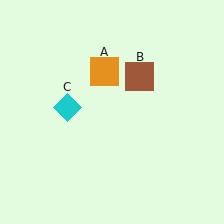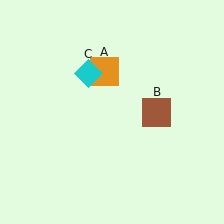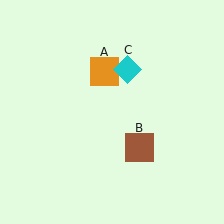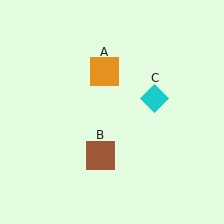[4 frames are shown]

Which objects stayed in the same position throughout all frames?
Orange square (object A) remained stationary.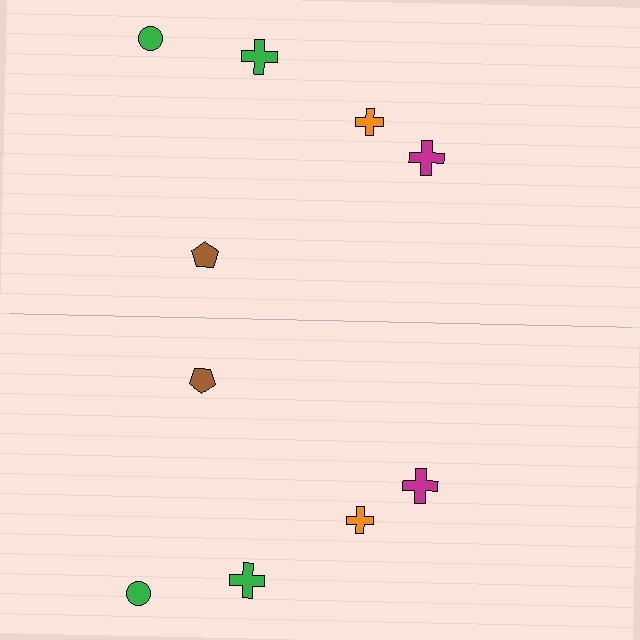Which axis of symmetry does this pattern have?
The pattern has a horizontal axis of symmetry running through the center of the image.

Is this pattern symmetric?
Yes, this pattern has bilateral (reflection) symmetry.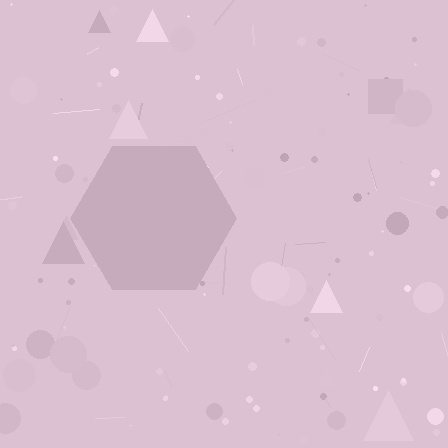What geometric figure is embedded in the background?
A hexagon is embedded in the background.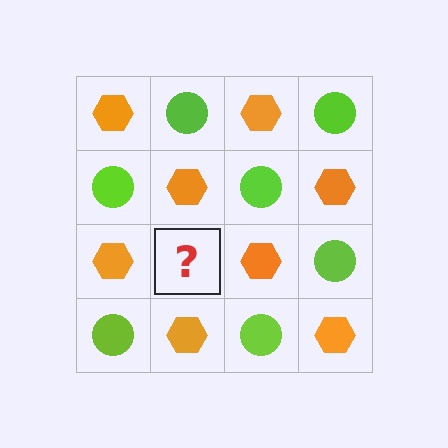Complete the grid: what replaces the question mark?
The question mark should be replaced with a lime circle.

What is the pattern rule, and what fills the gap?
The rule is that it alternates orange hexagon and lime circle in a checkerboard pattern. The gap should be filled with a lime circle.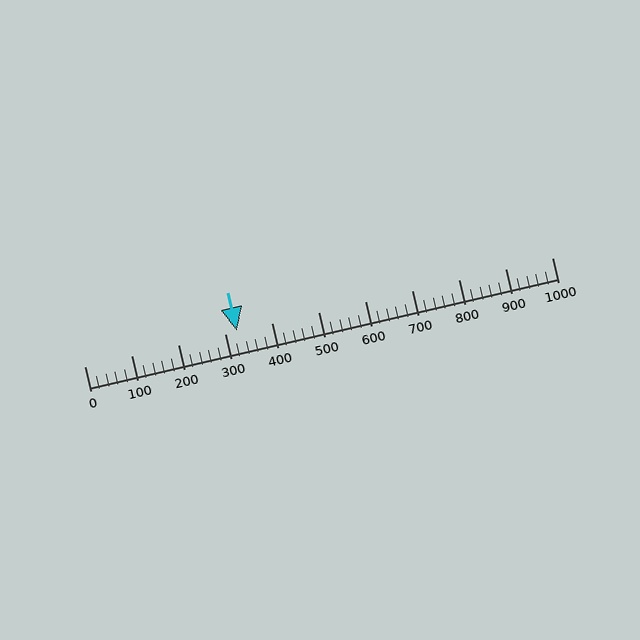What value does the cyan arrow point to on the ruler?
The cyan arrow points to approximately 326.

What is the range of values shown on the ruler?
The ruler shows values from 0 to 1000.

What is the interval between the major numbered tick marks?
The major tick marks are spaced 100 units apart.